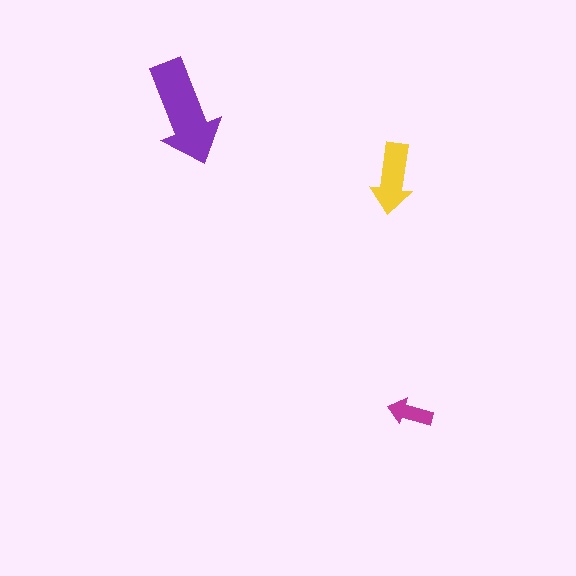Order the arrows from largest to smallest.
the purple one, the yellow one, the magenta one.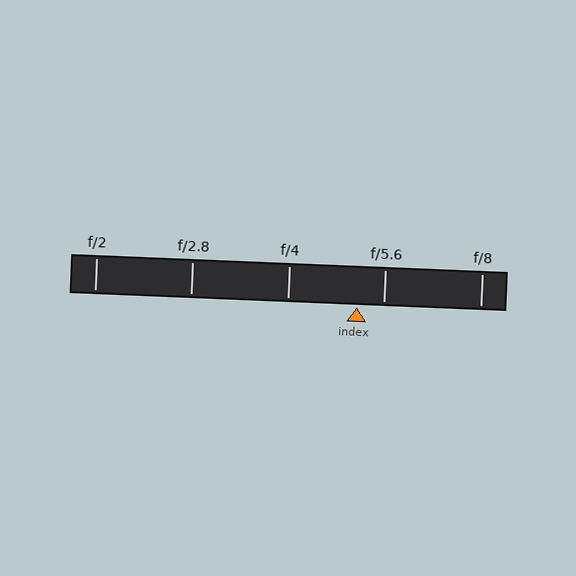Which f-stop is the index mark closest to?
The index mark is closest to f/5.6.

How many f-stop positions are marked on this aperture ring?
There are 5 f-stop positions marked.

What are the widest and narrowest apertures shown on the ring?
The widest aperture shown is f/2 and the narrowest is f/8.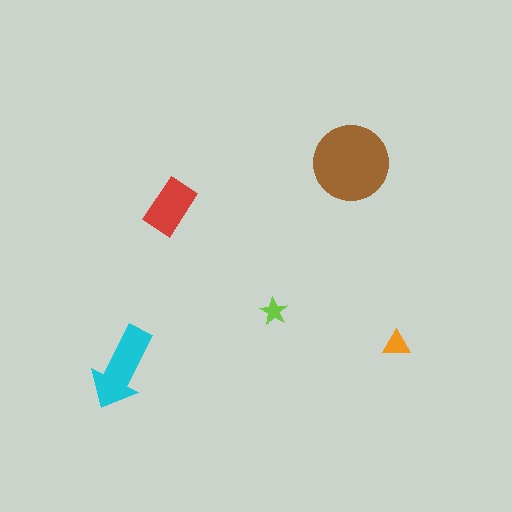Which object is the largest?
The brown circle.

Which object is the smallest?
The lime star.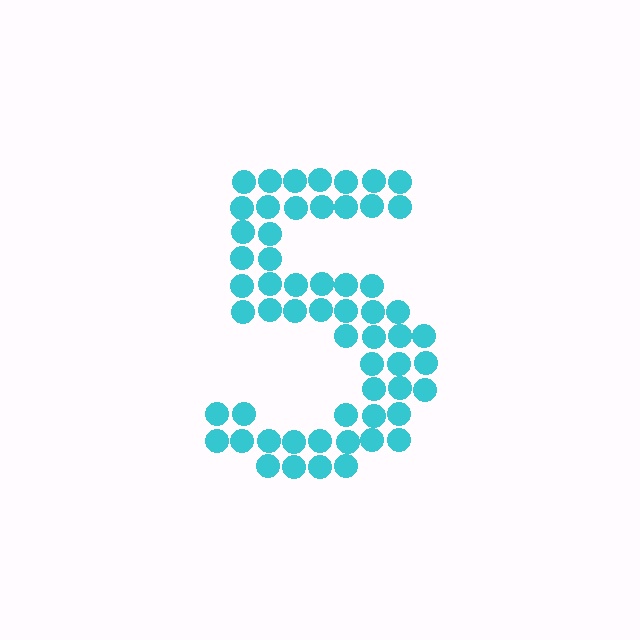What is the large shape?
The large shape is the digit 5.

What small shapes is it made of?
It is made of small circles.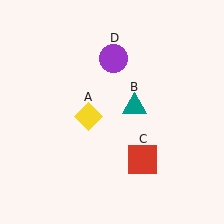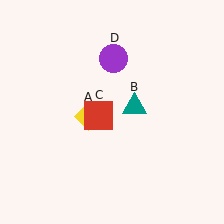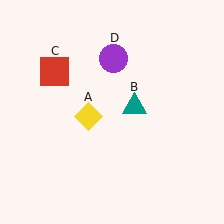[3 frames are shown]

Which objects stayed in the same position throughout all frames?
Yellow diamond (object A) and teal triangle (object B) and purple circle (object D) remained stationary.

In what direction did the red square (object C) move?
The red square (object C) moved up and to the left.